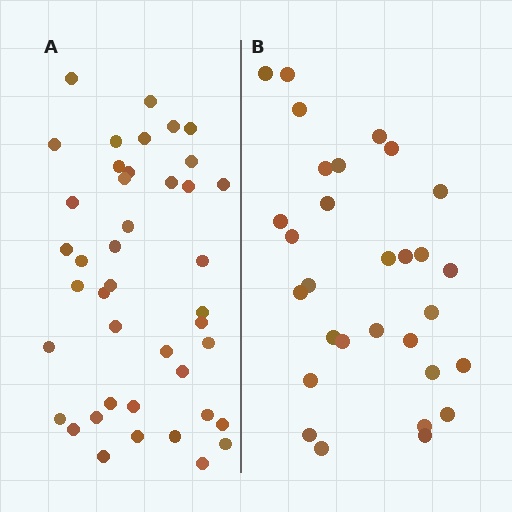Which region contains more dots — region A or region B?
Region A (the left region) has more dots.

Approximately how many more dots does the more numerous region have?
Region A has roughly 12 or so more dots than region B.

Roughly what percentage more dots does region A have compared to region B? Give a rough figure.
About 40% more.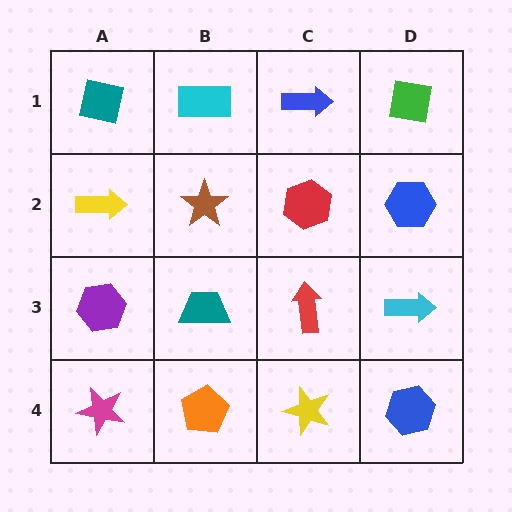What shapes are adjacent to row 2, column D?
A green square (row 1, column D), a cyan arrow (row 3, column D), a red hexagon (row 2, column C).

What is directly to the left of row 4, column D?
A yellow star.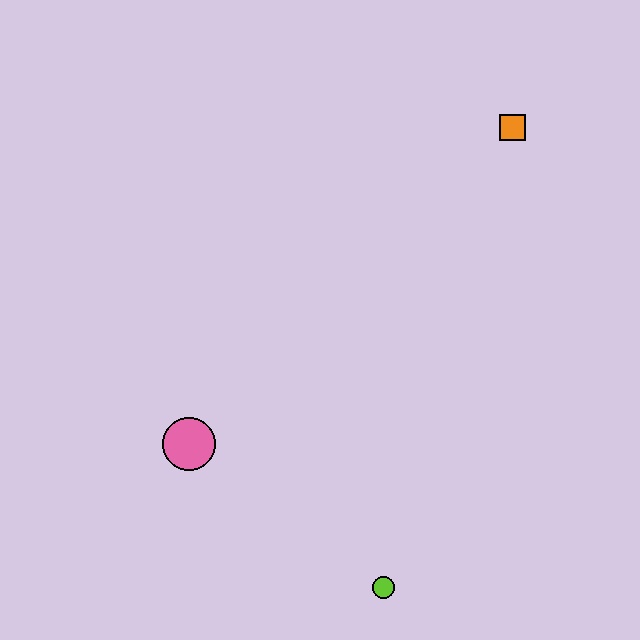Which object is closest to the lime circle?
The pink circle is closest to the lime circle.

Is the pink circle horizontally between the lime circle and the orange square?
No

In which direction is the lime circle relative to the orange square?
The lime circle is below the orange square.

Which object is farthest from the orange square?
The lime circle is farthest from the orange square.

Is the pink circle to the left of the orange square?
Yes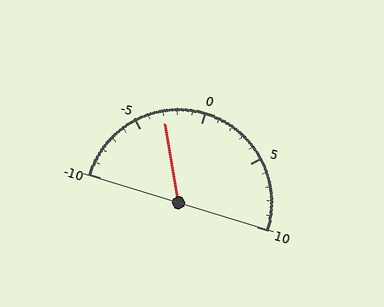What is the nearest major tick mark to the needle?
The nearest major tick mark is -5.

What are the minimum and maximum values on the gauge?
The gauge ranges from -10 to 10.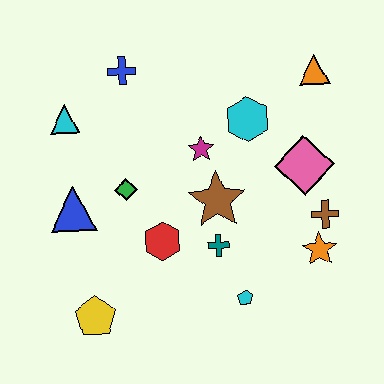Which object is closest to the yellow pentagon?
The red hexagon is closest to the yellow pentagon.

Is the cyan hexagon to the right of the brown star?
Yes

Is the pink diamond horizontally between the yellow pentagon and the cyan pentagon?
No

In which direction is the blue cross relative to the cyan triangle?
The blue cross is to the right of the cyan triangle.